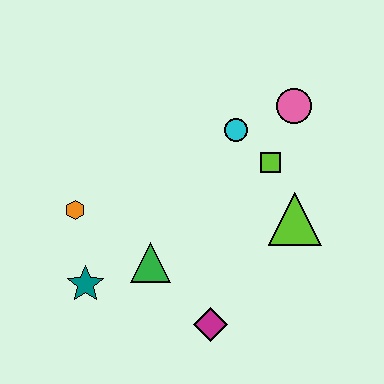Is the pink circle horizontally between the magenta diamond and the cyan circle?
No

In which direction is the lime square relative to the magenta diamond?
The lime square is above the magenta diamond.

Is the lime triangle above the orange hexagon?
No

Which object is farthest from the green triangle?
The pink circle is farthest from the green triangle.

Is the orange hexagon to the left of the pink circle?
Yes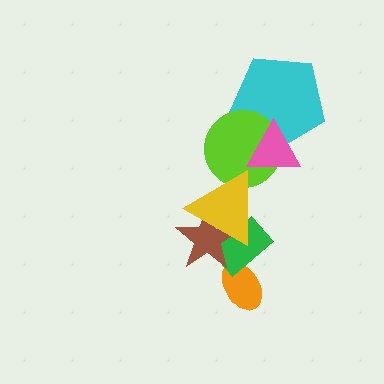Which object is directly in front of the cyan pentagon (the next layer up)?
The lime circle is directly in front of the cyan pentagon.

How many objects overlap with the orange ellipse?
1 object overlaps with the orange ellipse.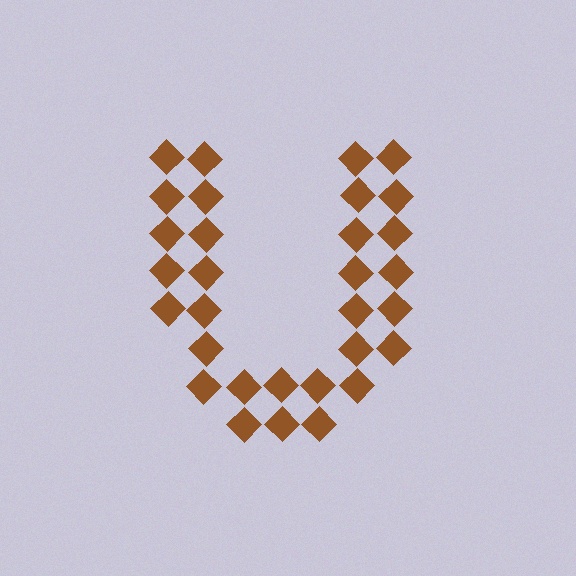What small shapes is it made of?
It is made of small diamonds.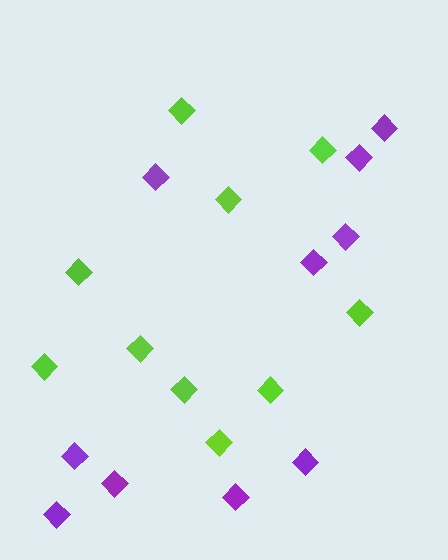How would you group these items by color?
There are 2 groups: one group of lime diamonds (10) and one group of purple diamonds (10).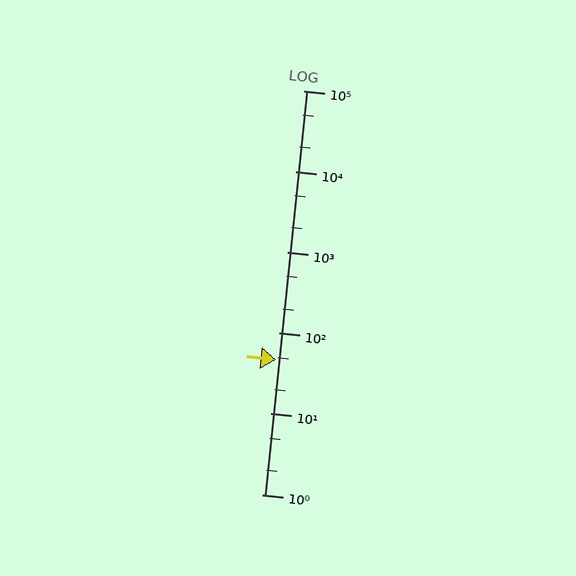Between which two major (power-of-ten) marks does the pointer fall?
The pointer is between 10 and 100.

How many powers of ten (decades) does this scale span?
The scale spans 5 decades, from 1 to 100000.